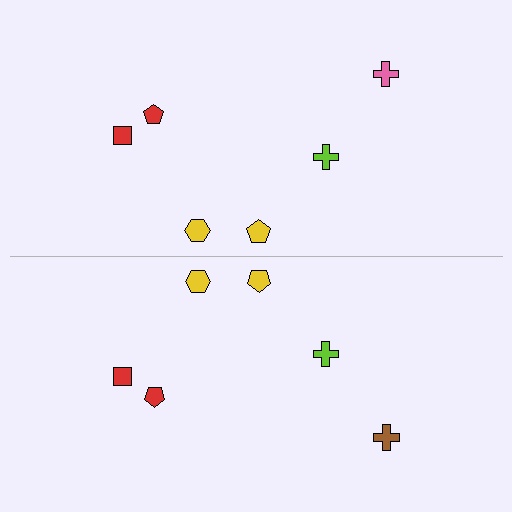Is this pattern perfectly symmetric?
No, the pattern is not perfectly symmetric. The brown cross on the bottom side breaks the symmetry — its mirror counterpart is pink.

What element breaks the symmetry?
The brown cross on the bottom side breaks the symmetry — its mirror counterpart is pink.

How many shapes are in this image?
There are 12 shapes in this image.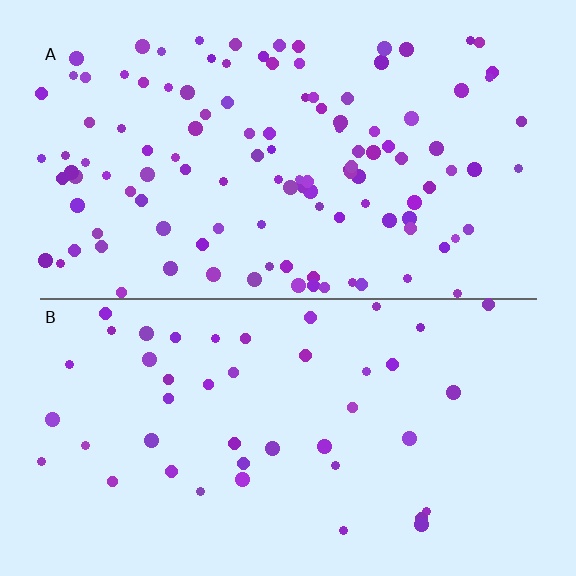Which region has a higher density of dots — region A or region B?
A (the top).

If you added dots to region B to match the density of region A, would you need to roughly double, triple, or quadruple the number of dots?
Approximately triple.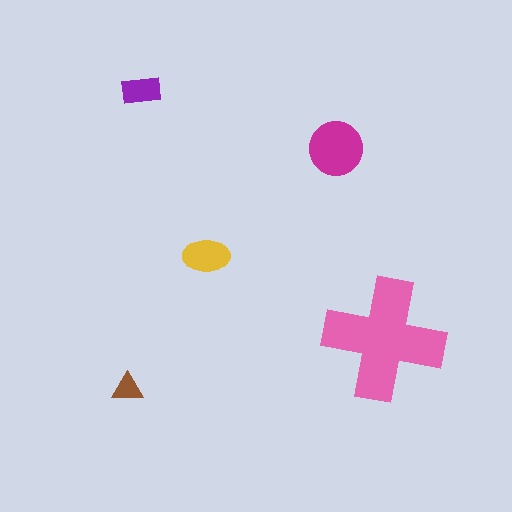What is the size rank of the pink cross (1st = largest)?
1st.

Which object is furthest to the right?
The pink cross is rightmost.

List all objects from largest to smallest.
The pink cross, the magenta circle, the yellow ellipse, the purple rectangle, the brown triangle.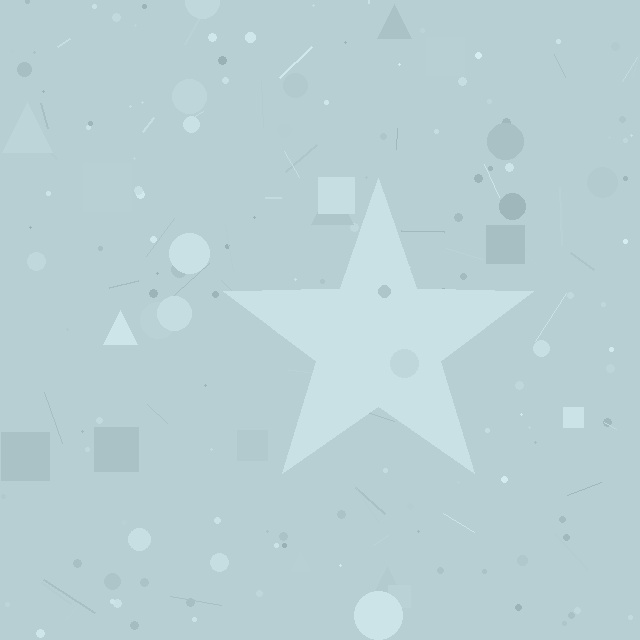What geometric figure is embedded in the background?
A star is embedded in the background.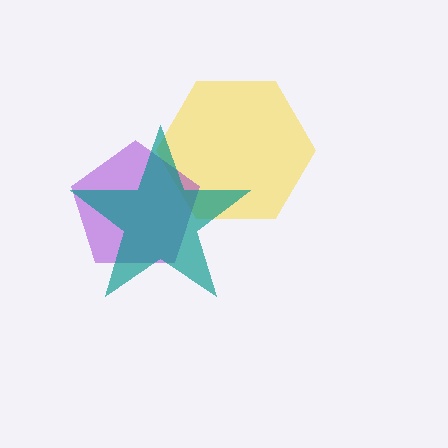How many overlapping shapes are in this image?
There are 3 overlapping shapes in the image.